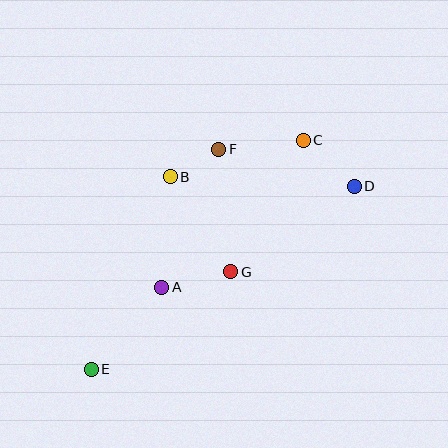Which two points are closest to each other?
Points B and F are closest to each other.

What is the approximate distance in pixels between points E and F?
The distance between E and F is approximately 254 pixels.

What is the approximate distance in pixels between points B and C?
The distance between B and C is approximately 138 pixels.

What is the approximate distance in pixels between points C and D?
The distance between C and D is approximately 69 pixels.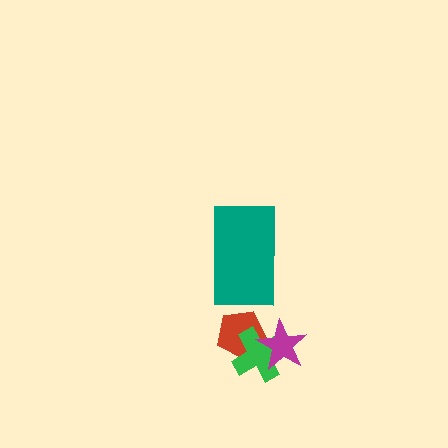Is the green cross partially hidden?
Yes, it is partially covered by another shape.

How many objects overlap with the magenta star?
2 objects overlap with the magenta star.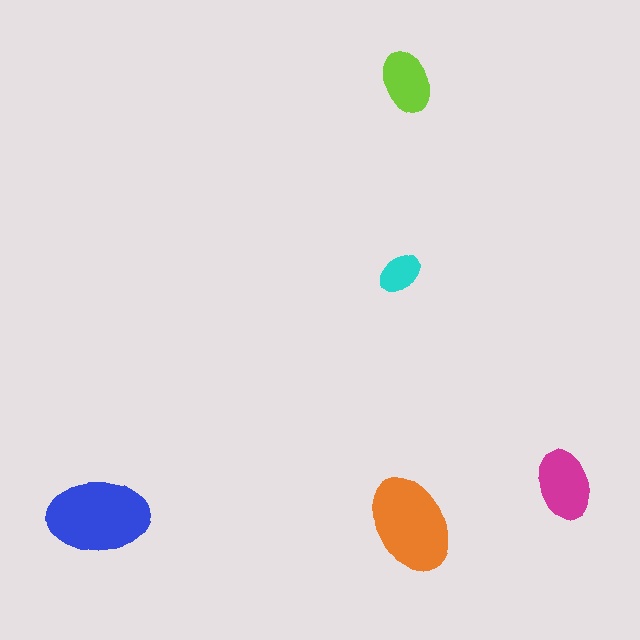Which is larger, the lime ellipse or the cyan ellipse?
The lime one.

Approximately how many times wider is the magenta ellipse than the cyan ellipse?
About 1.5 times wider.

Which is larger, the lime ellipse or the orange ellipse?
The orange one.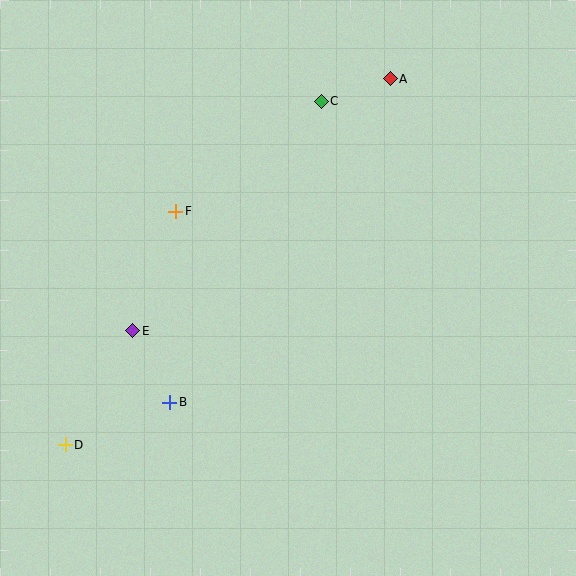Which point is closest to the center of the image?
Point F at (176, 211) is closest to the center.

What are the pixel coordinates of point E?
Point E is at (133, 331).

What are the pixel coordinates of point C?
Point C is at (321, 101).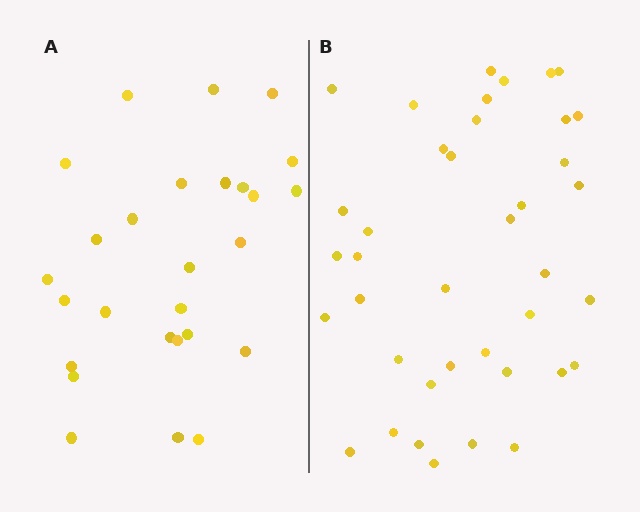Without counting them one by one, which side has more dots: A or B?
Region B (the right region) has more dots.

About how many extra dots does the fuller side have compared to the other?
Region B has roughly 12 or so more dots than region A.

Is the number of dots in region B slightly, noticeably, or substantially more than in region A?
Region B has noticeably more, but not dramatically so. The ratio is roughly 1.4 to 1.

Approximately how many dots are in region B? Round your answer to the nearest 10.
About 40 dots. (The exact count is 39, which rounds to 40.)